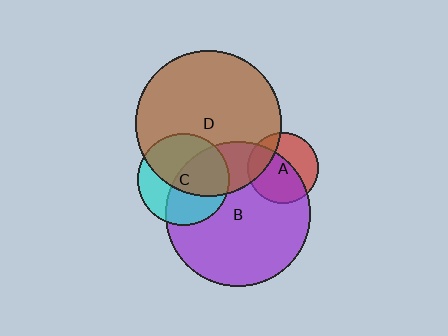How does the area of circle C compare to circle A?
Approximately 1.7 times.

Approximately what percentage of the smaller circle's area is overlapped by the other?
Approximately 20%.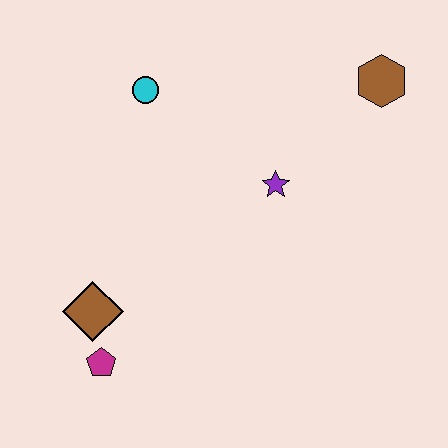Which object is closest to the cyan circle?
The purple star is closest to the cyan circle.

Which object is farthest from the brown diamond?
The brown hexagon is farthest from the brown diamond.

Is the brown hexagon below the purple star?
No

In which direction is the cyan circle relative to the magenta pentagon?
The cyan circle is above the magenta pentagon.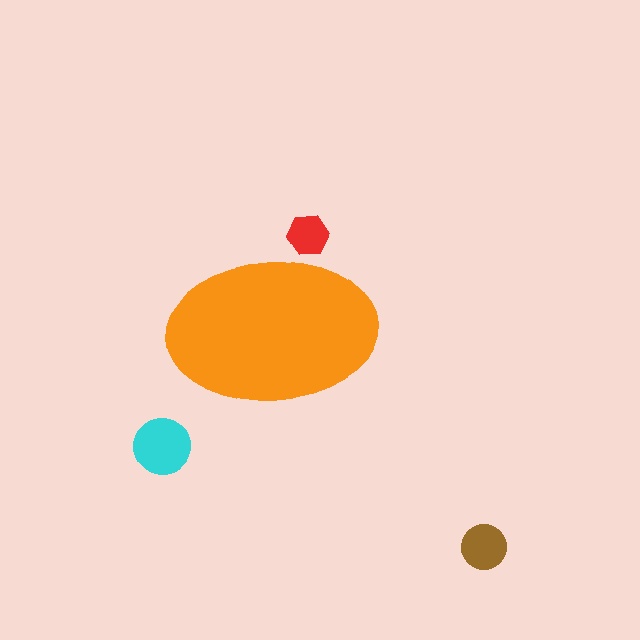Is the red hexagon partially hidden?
Yes, the red hexagon is partially hidden behind the orange ellipse.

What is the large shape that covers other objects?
An orange ellipse.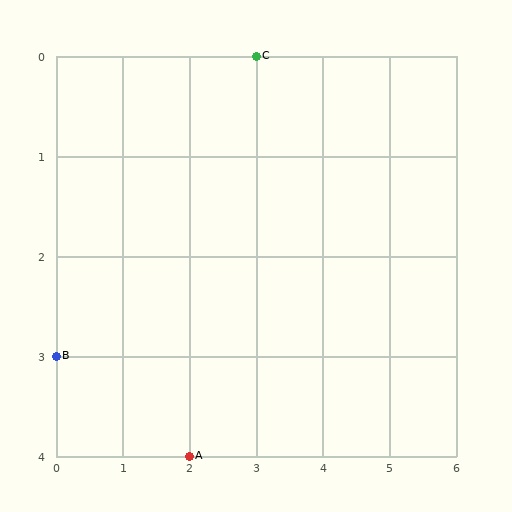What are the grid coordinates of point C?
Point C is at grid coordinates (3, 0).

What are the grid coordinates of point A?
Point A is at grid coordinates (2, 4).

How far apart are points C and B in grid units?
Points C and B are 3 columns and 3 rows apart (about 4.2 grid units diagonally).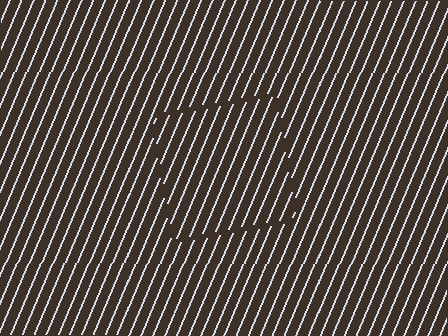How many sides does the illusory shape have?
4 sides — the line-ends trace a square.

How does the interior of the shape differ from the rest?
The interior of the shape contains the same grating, shifted by half a period — the contour is defined by the phase discontinuity where line-ends from the inner and outer gratings abut.